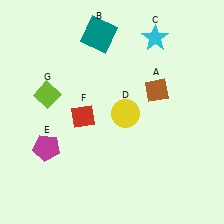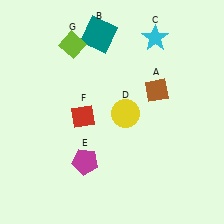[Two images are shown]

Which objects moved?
The objects that moved are: the magenta pentagon (E), the lime diamond (G).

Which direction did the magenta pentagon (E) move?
The magenta pentagon (E) moved right.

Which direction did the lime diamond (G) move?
The lime diamond (G) moved up.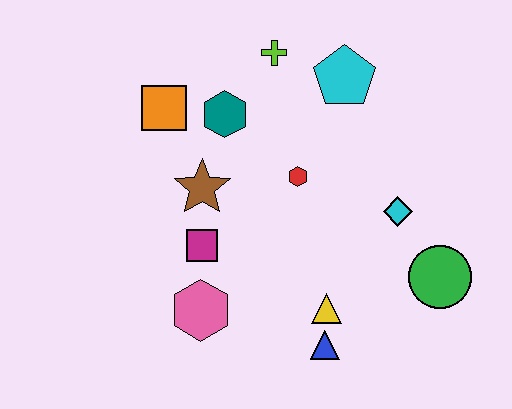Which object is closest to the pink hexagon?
The magenta square is closest to the pink hexagon.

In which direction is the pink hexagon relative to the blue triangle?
The pink hexagon is to the left of the blue triangle.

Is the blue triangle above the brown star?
No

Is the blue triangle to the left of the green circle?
Yes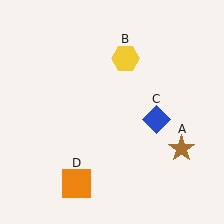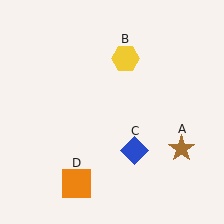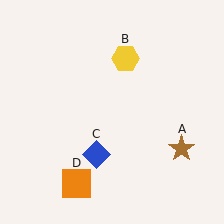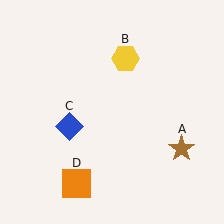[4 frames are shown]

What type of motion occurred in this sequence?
The blue diamond (object C) rotated clockwise around the center of the scene.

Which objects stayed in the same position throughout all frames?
Brown star (object A) and yellow hexagon (object B) and orange square (object D) remained stationary.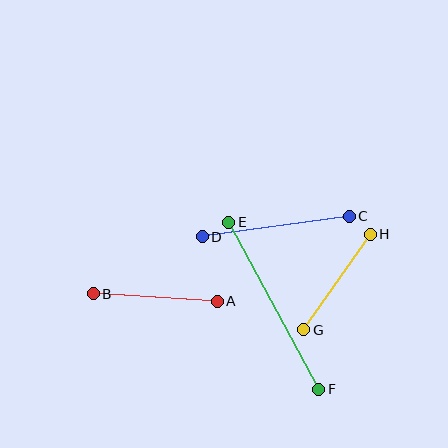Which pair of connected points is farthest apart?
Points E and F are farthest apart.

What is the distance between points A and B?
The distance is approximately 124 pixels.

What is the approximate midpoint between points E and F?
The midpoint is at approximately (274, 306) pixels.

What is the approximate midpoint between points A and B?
The midpoint is at approximately (155, 297) pixels.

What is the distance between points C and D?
The distance is approximately 149 pixels.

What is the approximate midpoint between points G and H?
The midpoint is at approximately (337, 282) pixels.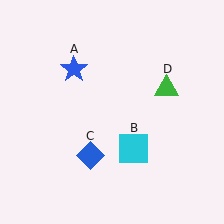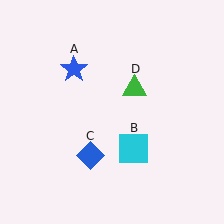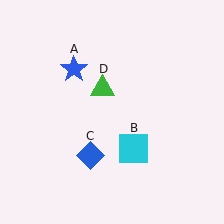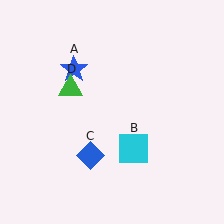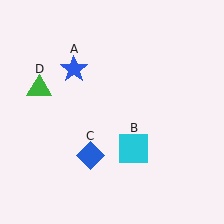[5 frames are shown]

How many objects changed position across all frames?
1 object changed position: green triangle (object D).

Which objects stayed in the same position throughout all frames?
Blue star (object A) and cyan square (object B) and blue diamond (object C) remained stationary.